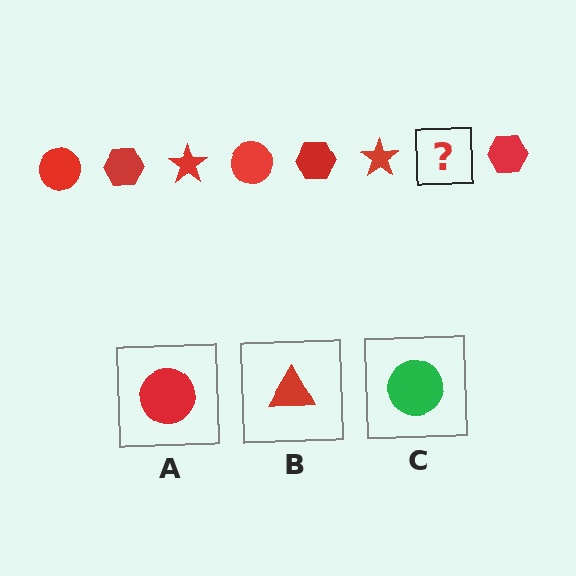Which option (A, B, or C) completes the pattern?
A.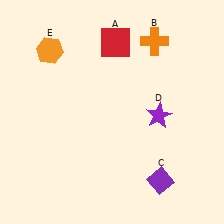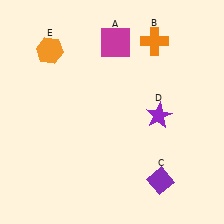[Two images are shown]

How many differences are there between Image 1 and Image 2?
There is 1 difference between the two images.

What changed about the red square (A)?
In Image 1, A is red. In Image 2, it changed to magenta.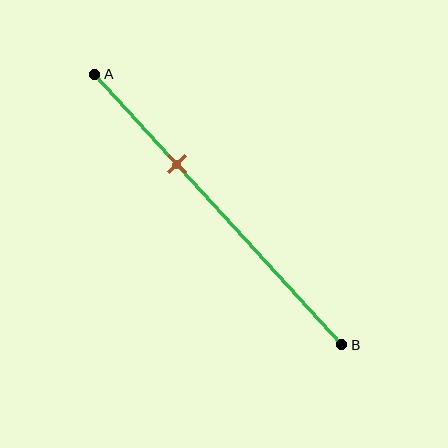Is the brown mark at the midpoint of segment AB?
No, the mark is at about 35% from A, not at the 50% midpoint.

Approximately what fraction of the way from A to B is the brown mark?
The brown mark is approximately 35% of the way from A to B.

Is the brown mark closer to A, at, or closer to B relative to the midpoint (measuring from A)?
The brown mark is closer to point A than the midpoint of segment AB.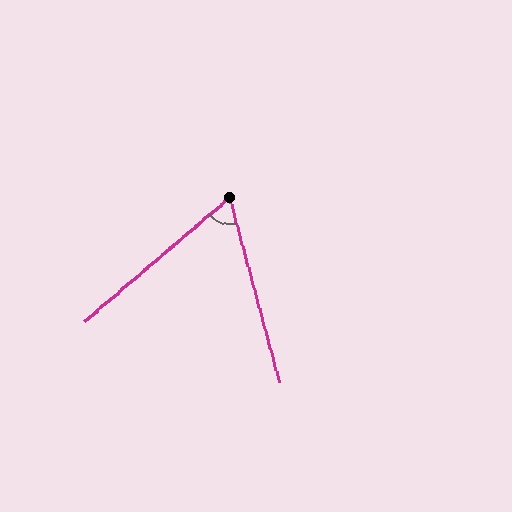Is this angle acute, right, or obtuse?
It is acute.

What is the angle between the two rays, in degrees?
Approximately 64 degrees.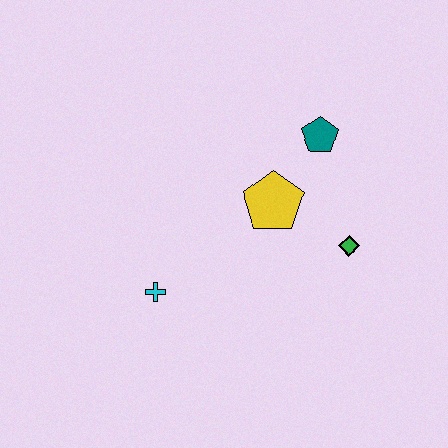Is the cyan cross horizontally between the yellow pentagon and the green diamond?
No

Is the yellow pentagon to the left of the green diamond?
Yes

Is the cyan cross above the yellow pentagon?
No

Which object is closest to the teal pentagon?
The yellow pentagon is closest to the teal pentagon.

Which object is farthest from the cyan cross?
The teal pentagon is farthest from the cyan cross.